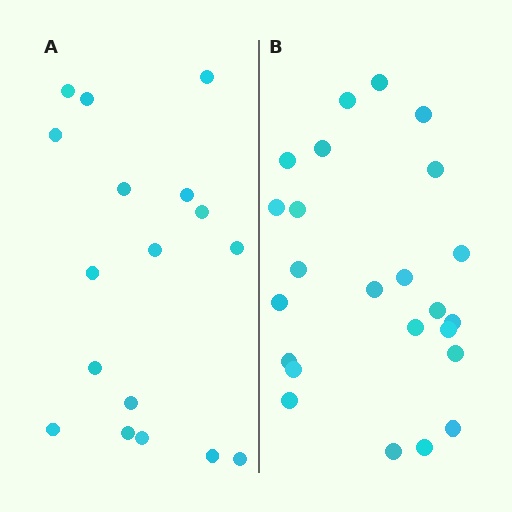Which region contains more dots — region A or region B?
Region B (the right region) has more dots.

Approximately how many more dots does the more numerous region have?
Region B has roughly 8 or so more dots than region A.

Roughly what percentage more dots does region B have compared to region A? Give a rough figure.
About 40% more.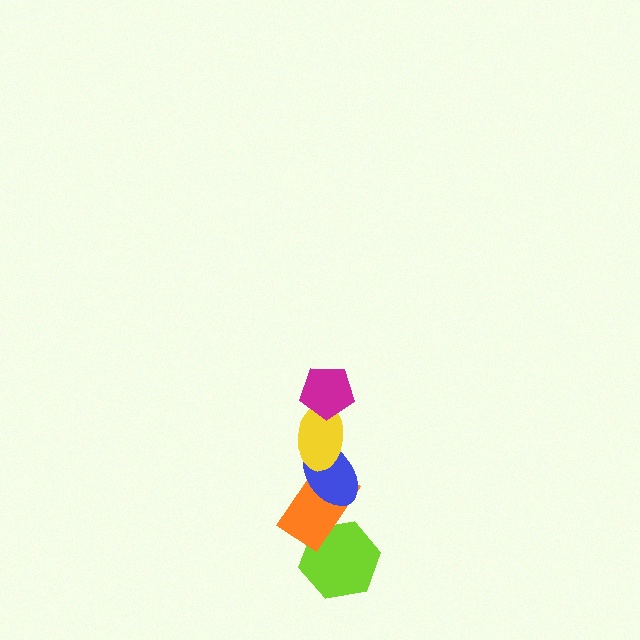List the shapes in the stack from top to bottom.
From top to bottom: the magenta pentagon, the yellow ellipse, the blue ellipse, the orange rectangle, the lime hexagon.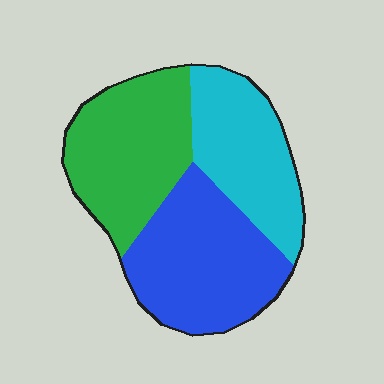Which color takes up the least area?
Cyan, at roughly 30%.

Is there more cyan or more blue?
Blue.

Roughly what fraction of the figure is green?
Green takes up about one third (1/3) of the figure.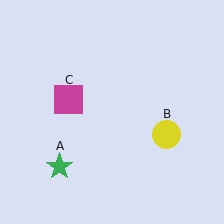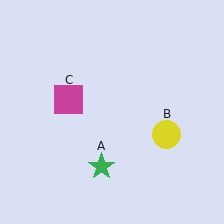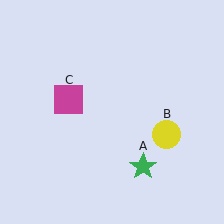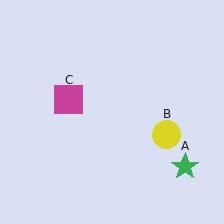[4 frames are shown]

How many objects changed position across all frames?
1 object changed position: green star (object A).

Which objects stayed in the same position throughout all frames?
Yellow circle (object B) and magenta square (object C) remained stationary.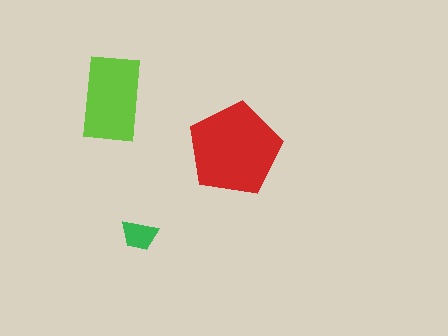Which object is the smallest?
The green trapezoid.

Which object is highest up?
The lime rectangle is topmost.